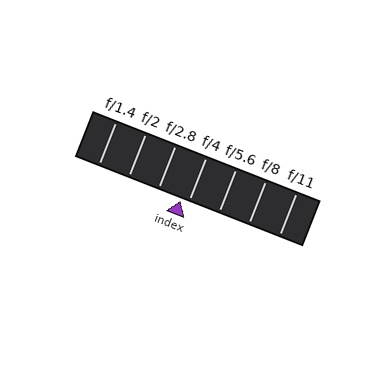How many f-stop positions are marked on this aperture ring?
There are 7 f-stop positions marked.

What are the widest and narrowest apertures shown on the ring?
The widest aperture shown is f/1.4 and the narrowest is f/11.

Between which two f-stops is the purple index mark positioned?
The index mark is between f/2.8 and f/4.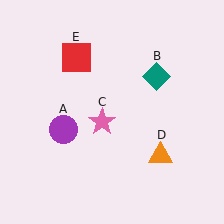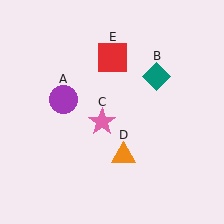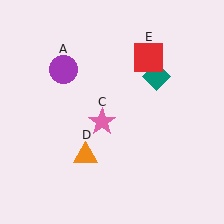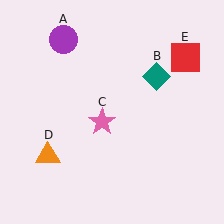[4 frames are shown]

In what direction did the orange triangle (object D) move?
The orange triangle (object D) moved left.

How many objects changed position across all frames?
3 objects changed position: purple circle (object A), orange triangle (object D), red square (object E).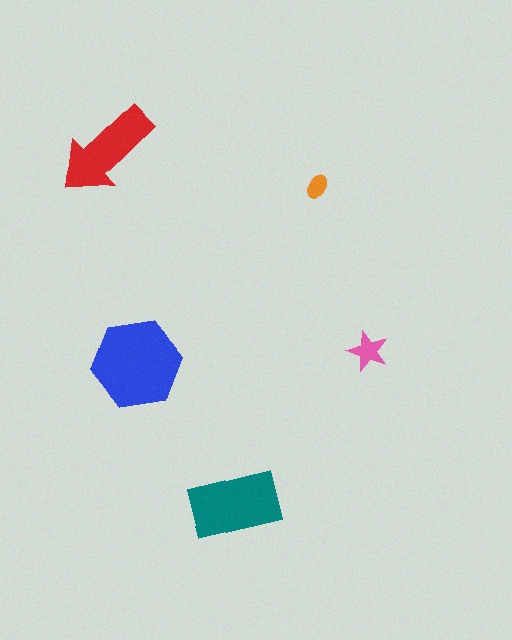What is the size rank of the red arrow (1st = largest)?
3rd.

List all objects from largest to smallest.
The blue hexagon, the teal rectangle, the red arrow, the pink star, the orange ellipse.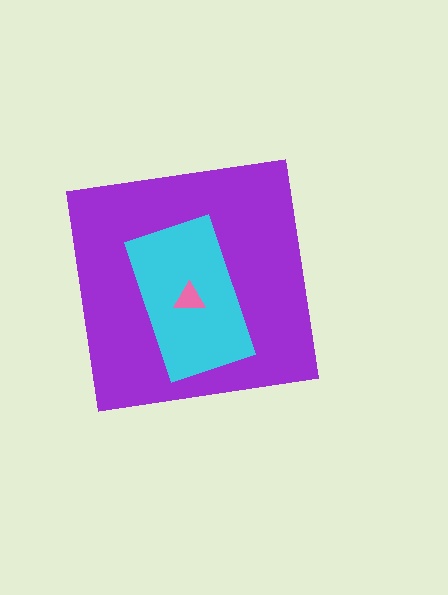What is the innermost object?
The pink triangle.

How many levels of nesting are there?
3.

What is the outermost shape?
The purple square.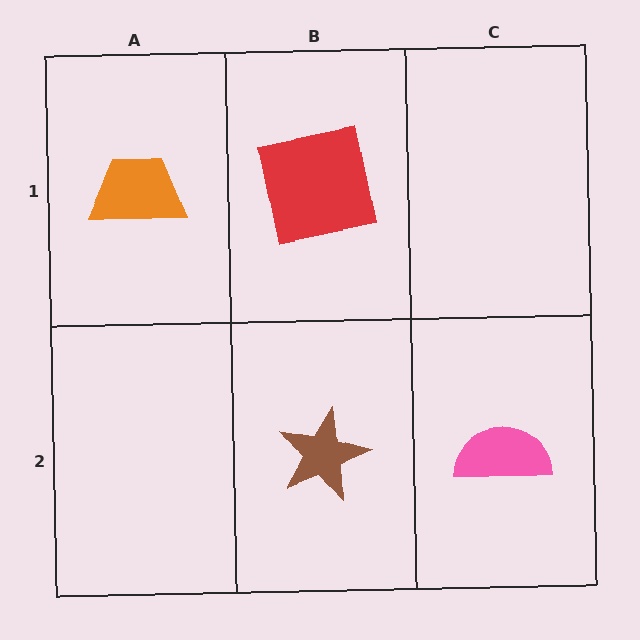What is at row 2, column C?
A pink semicircle.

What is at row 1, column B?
A red square.